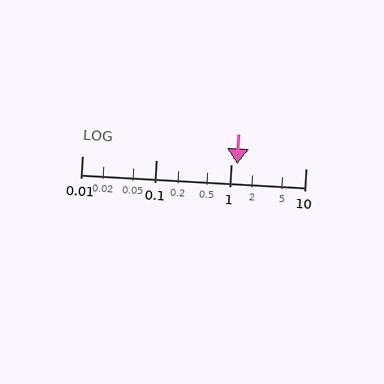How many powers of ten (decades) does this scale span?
The scale spans 3 decades, from 0.01 to 10.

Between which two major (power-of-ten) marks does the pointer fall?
The pointer is between 1 and 10.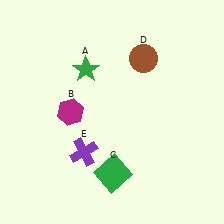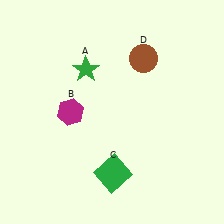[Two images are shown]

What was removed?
The purple cross (E) was removed in Image 2.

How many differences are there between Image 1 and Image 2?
There is 1 difference between the two images.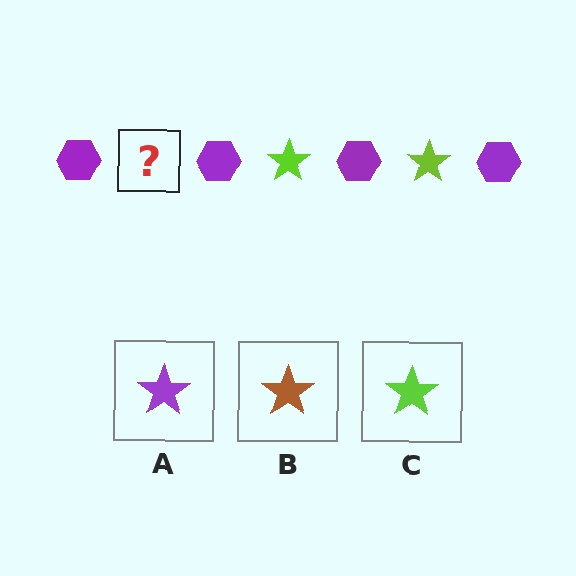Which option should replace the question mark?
Option C.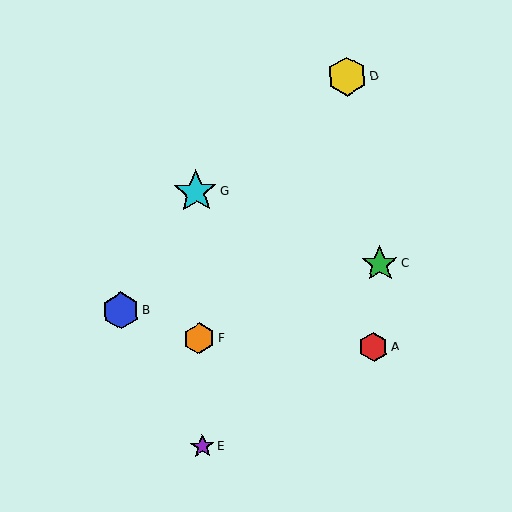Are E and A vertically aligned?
No, E is at x≈202 and A is at x≈373.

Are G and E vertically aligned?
Yes, both are at x≈196.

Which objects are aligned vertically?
Objects E, F, G are aligned vertically.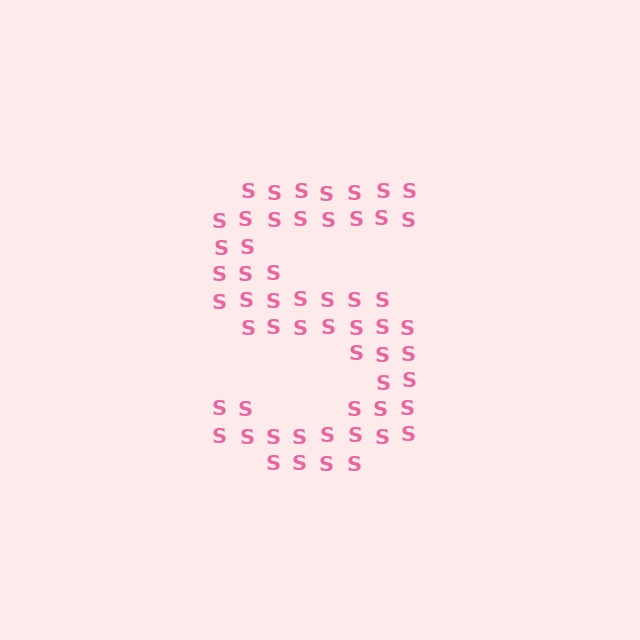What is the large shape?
The large shape is the letter S.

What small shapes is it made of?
It is made of small letter S's.